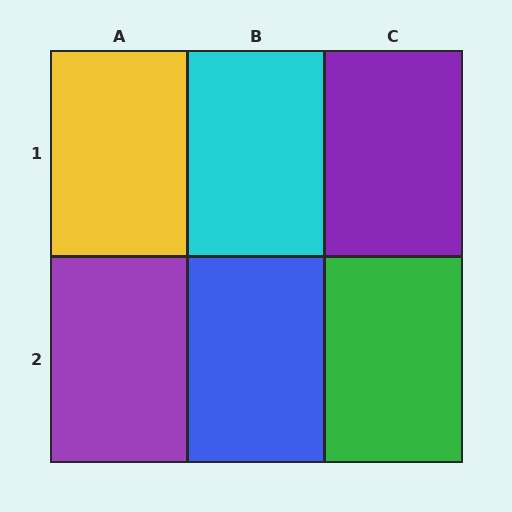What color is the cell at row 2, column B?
Blue.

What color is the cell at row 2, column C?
Green.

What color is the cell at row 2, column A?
Purple.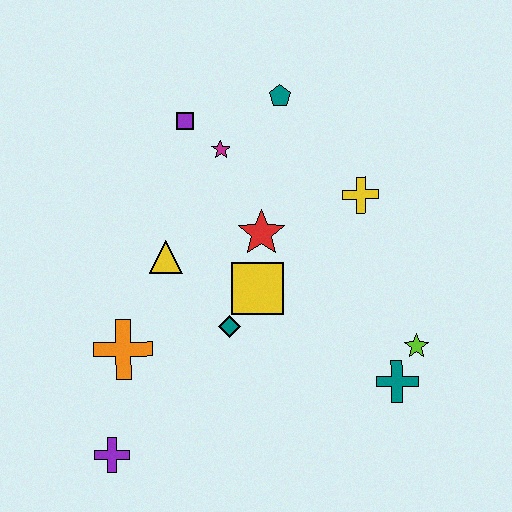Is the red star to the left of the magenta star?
No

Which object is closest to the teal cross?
The lime star is closest to the teal cross.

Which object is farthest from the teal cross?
The purple square is farthest from the teal cross.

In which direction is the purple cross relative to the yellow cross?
The purple cross is below the yellow cross.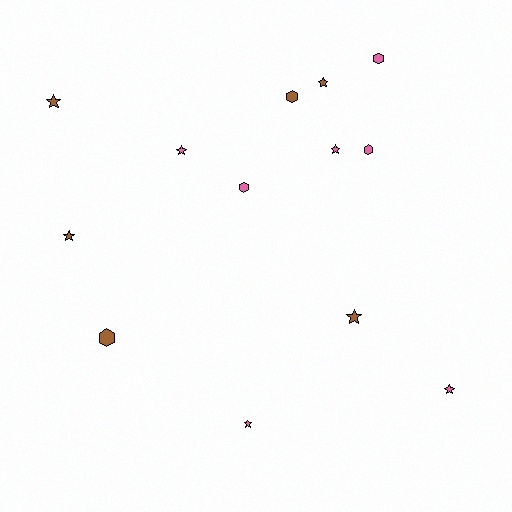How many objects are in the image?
There are 13 objects.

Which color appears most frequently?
Pink, with 7 objects.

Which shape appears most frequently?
Star, with 8 objects.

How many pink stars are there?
There are 4 pink stars.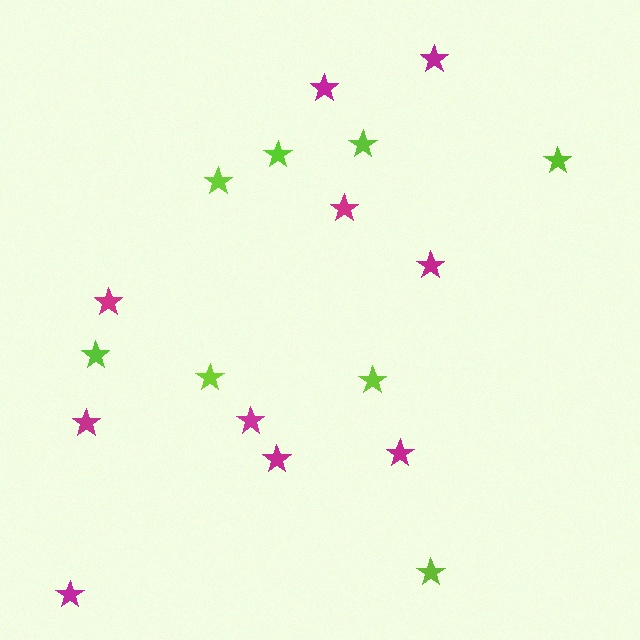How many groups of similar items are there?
There are 2 groups: one group of magenta stars (10) and one group of lime stars (8).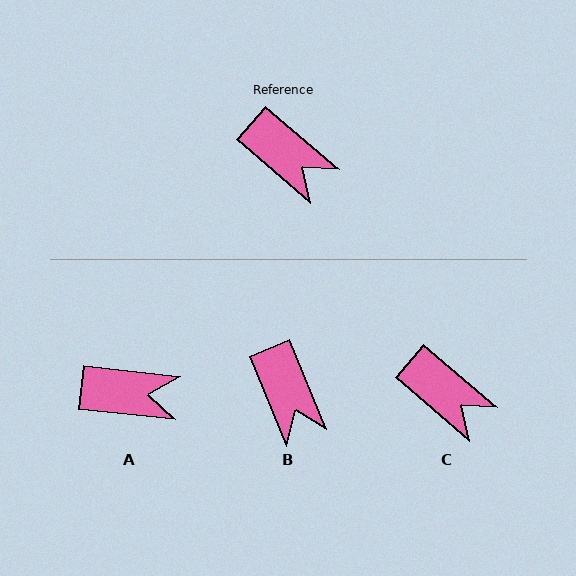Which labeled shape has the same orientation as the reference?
C.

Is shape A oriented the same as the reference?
No, it is off by about 34 degrees.